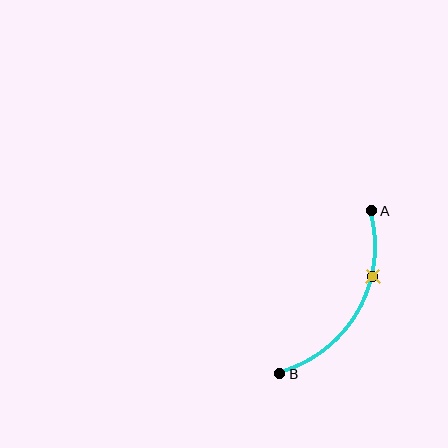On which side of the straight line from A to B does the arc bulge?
The arc bulges to the right of the straight line connecting A and B.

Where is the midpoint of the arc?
The arc midpoint is the point on the curve farthest from the straight line joining A and B. It sits to the right of that line.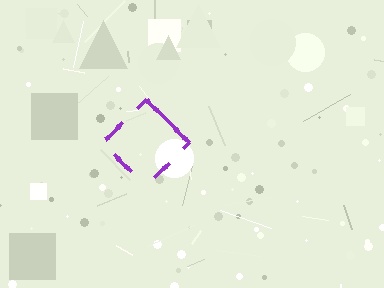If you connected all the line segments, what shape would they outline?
They would outline a diamond.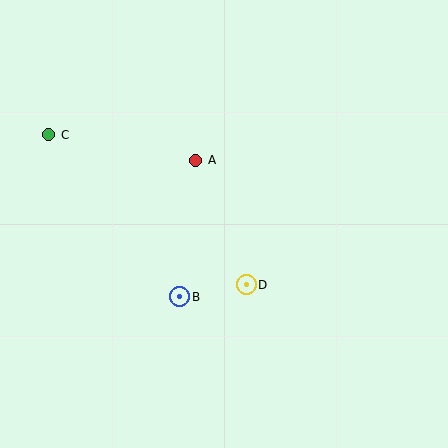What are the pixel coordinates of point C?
Point C is at (49, 135).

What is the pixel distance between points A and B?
The distance between A and B is 138 pixels.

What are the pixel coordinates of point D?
Point D is at (246, 285).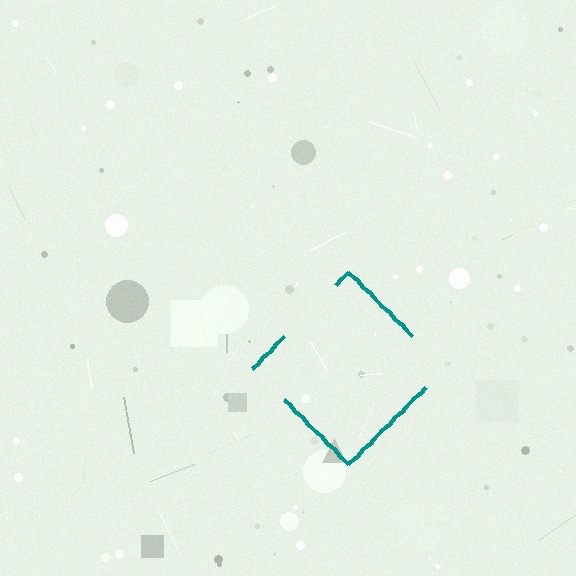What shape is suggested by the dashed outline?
The dashed outline suggests a diamond.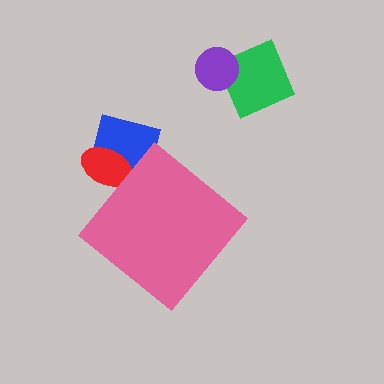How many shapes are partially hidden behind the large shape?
2 shapes are partially hidden.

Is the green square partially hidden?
No, the green square is fully visible.